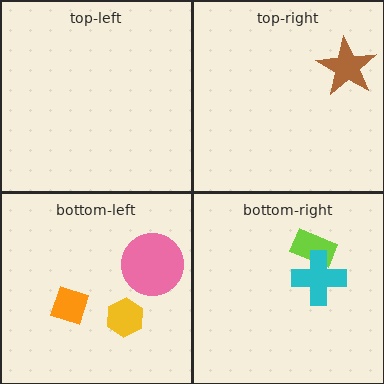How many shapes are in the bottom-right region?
2.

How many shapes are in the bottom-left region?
3.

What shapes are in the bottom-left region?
The yellow hexagon, the pink circle, the orange diamond.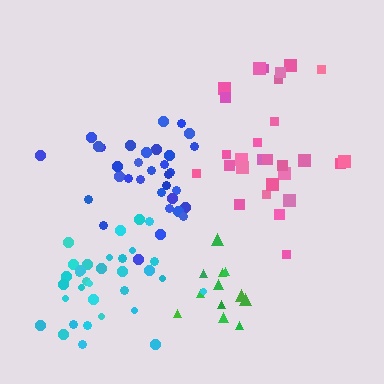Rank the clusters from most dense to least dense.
blue, cyan, pink, green.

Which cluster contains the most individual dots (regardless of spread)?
Blue (33).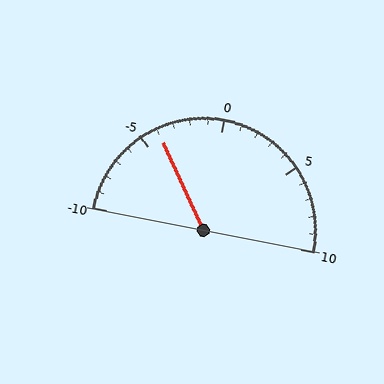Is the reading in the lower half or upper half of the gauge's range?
The reading is in the lower half of the range (-10 to 10).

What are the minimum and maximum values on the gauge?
The gauge ranges from -10 to 10.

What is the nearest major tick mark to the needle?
The nearest major tick mark is -5.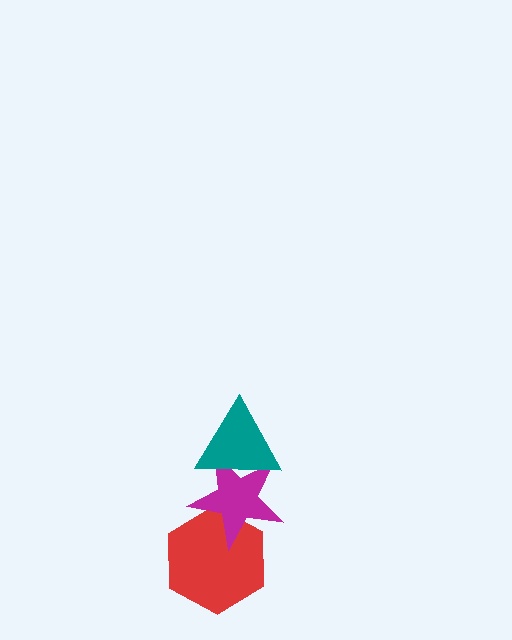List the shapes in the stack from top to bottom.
From top to bottom: the teal triangle, the magenta star, the red hexagon.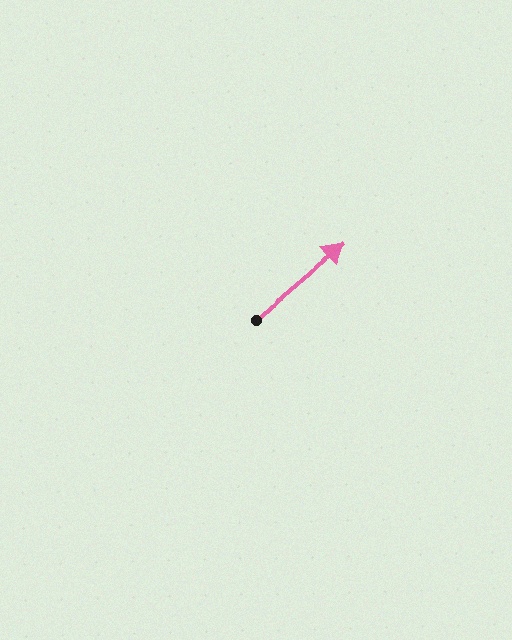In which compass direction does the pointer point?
Northeast.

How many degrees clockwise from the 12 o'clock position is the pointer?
Approximately 50 degrees.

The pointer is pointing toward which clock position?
Roughly 2 o'clock.